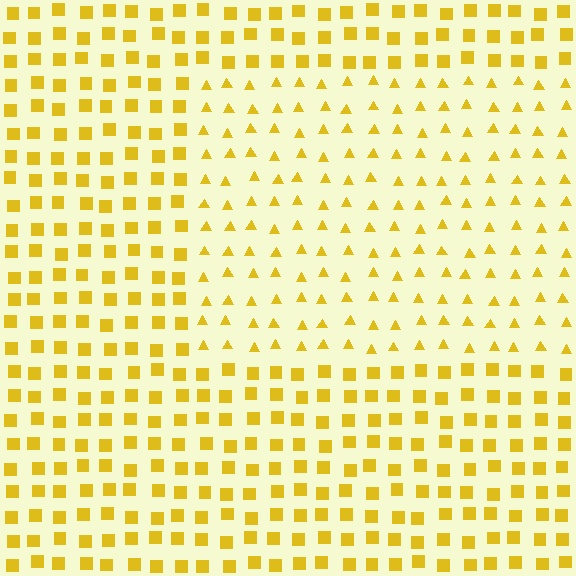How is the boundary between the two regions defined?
The boundary is defined by a change in element shape: triangles inside vs. squares outside. All elements share the same color and spacing.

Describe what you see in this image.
The image is filled with small yellow elements arranged in a uniform grid. A rectangle-shaped region contains triangles, while the surrounding area contains squares. The boundary is defined purely by the change in element shape.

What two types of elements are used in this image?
The image uses triangles inside the rectangle region and squares outside it.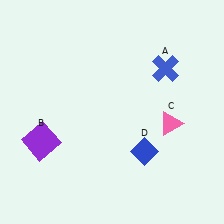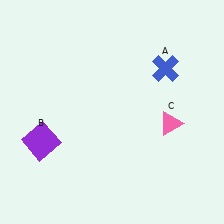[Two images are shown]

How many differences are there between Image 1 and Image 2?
There is 1 difference between the two images.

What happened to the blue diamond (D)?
The blue diamond (D) was removed in Image 2. It was in the bottom-right area of Image 1.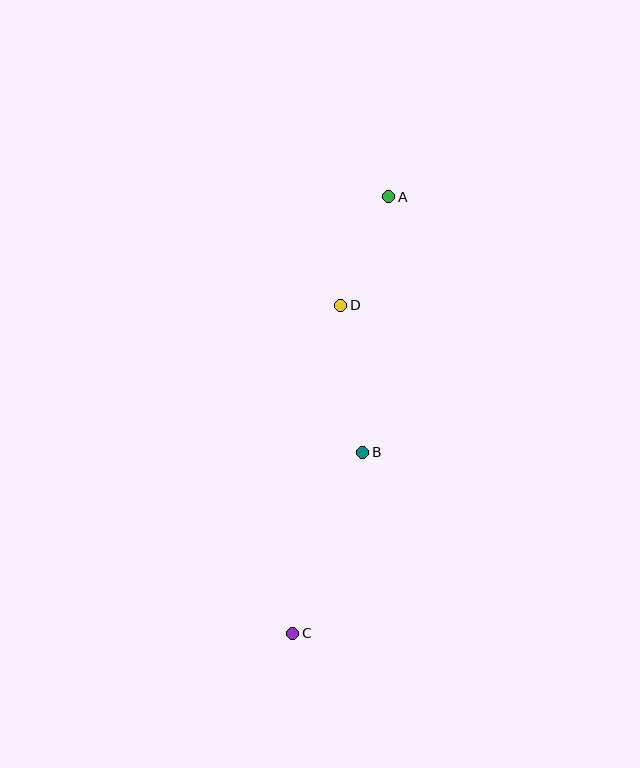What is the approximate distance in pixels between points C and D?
The distance between C and D is approximately 332 pixels.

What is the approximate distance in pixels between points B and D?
The distance between B and D is approximately 149 pixels.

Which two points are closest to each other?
Points A and D are closest to each other.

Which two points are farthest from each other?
Points A and C are farthest from each other.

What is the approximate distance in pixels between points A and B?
The distance between A and B is approximately 257 pixels.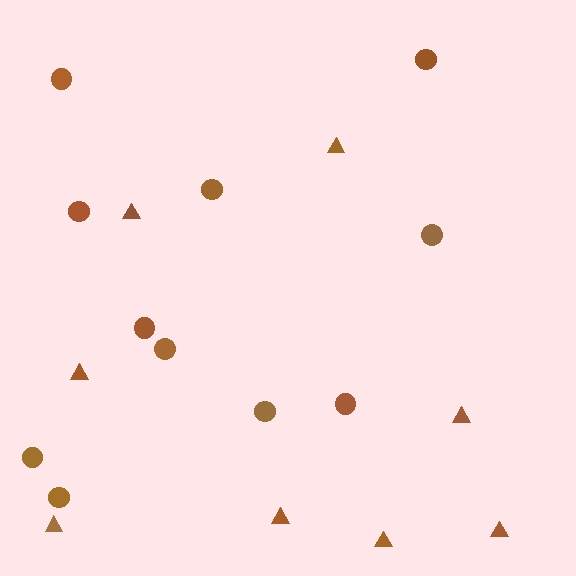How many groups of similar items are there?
There are 2 groups: one group of triangles (8) and one group of circles (11).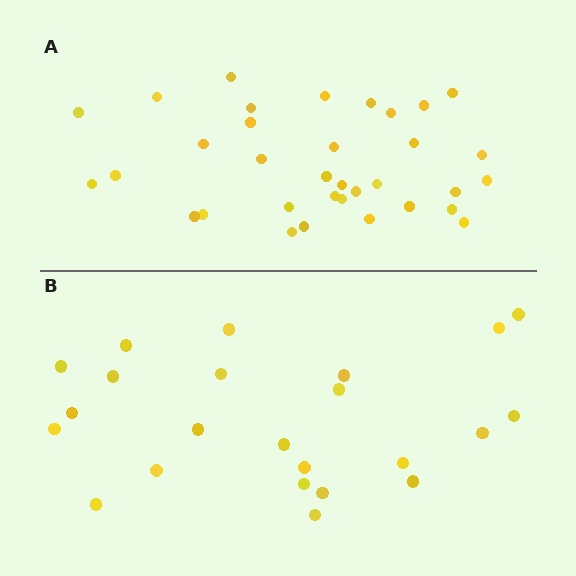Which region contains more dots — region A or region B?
Region A (the top region) has more dots.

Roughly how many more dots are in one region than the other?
Region A has roughly 12 or so more dots than region B.